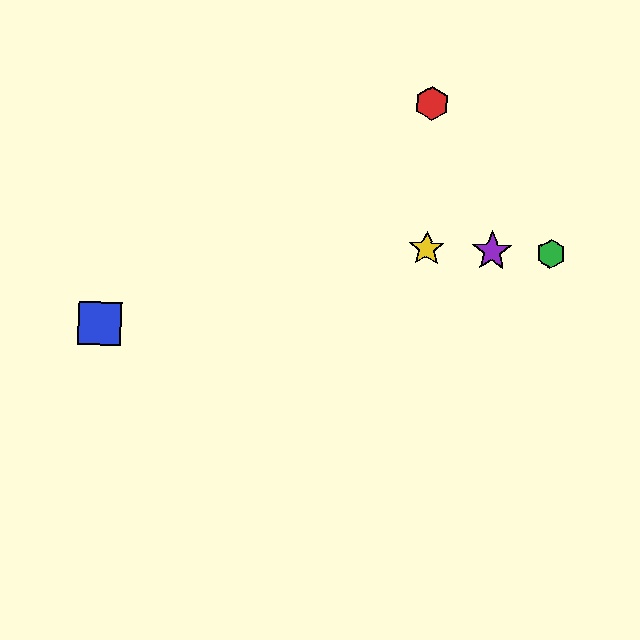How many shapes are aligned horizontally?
3 shapes (the green hexagon, the yellow star, the purple star) are aligned horizontally.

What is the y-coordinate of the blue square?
The blue square is at y≈324.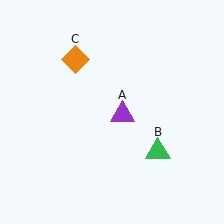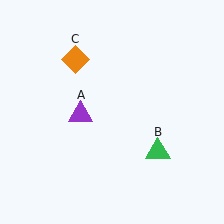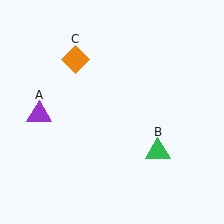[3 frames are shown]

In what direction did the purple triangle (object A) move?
The purple triangle (object A) moved left.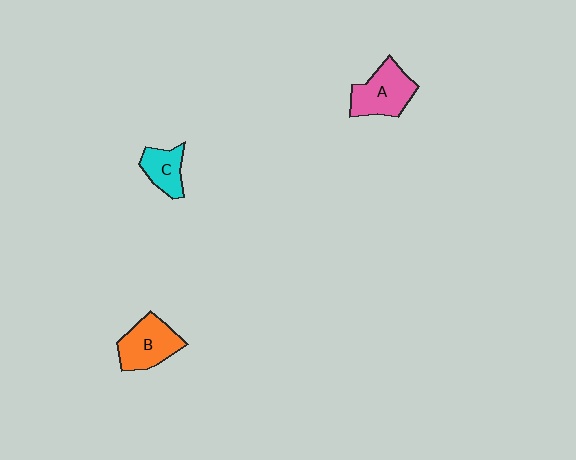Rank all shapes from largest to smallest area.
From largest to smallest: A (pink), B (orange), C (cyan).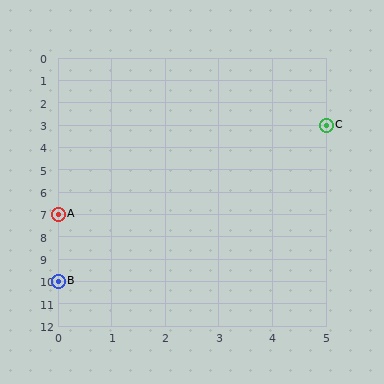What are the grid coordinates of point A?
Point A is at grid coordinates (0, 7).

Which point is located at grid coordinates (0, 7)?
Point A is at (0, 7).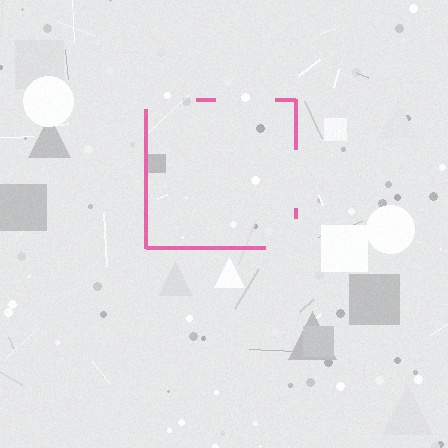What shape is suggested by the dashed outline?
The dashed outline suggests a square.